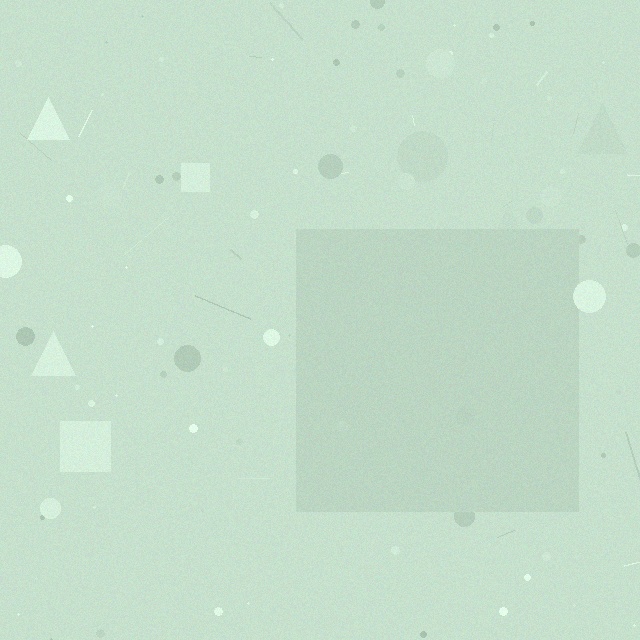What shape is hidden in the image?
A square is hidden in the image.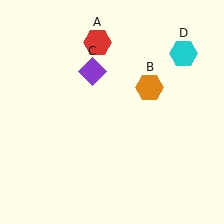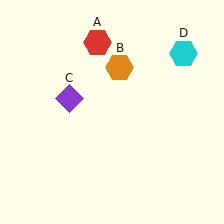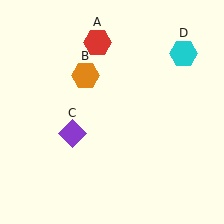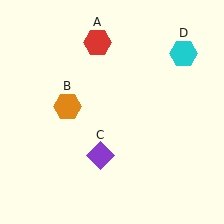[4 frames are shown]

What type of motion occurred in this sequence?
The orange hexagon (object B), purple diamond (object C) rotated counterclockwise around the center of the scene.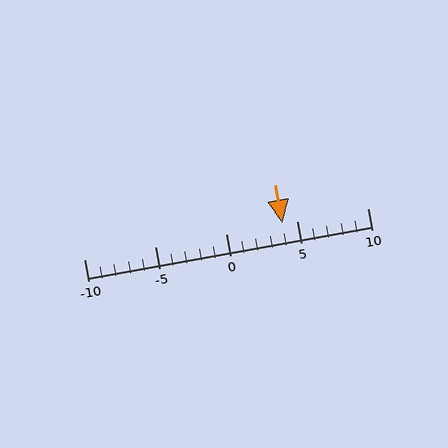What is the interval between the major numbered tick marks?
The major tick marks are spaced 5 units apart.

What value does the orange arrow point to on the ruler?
The orange arrow points to approximately 4.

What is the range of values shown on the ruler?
The ruler shows values from -10 to 10.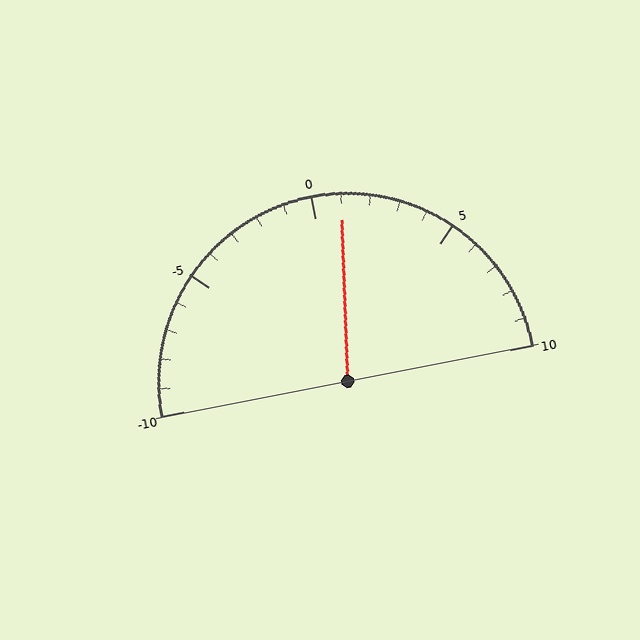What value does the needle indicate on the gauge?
The needle indicates approximately 1.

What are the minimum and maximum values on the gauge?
The gauge ranges from -10 to 10.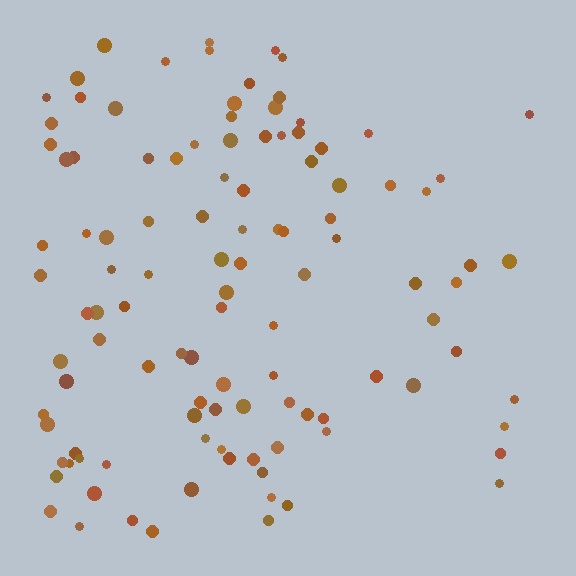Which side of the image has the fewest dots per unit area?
The right.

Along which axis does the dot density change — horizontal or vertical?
Horizontal.